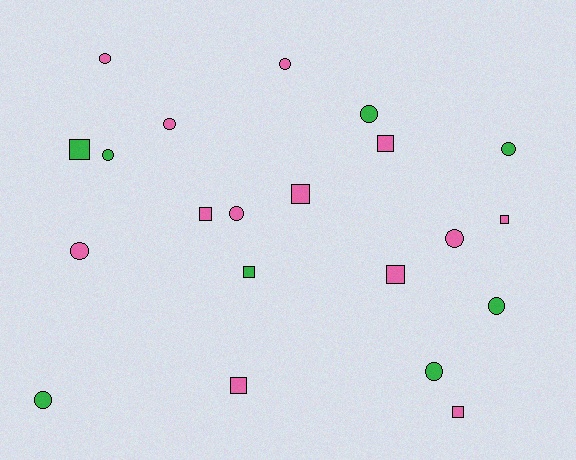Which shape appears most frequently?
Circle, with 12 objects.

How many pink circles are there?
There are 6 pink circles.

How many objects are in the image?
There are 21 objects.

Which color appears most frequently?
Pink, with 13 objects.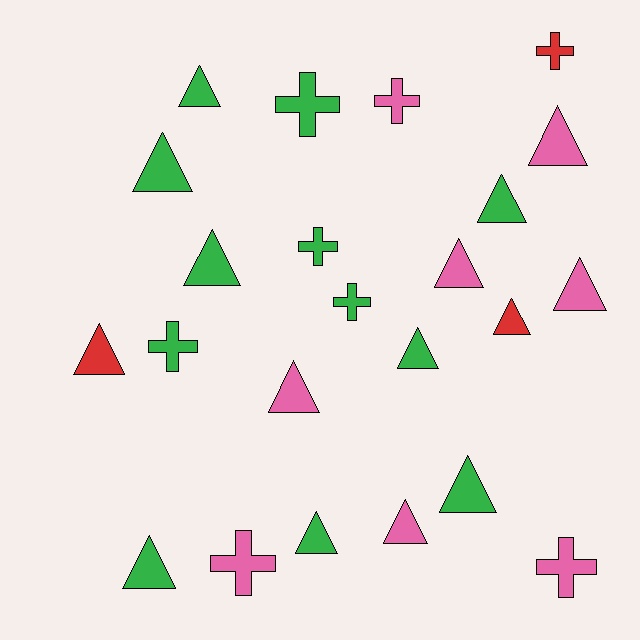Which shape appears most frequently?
Triangle, with 15 objects.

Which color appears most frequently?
Green, with 12 objects.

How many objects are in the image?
There are 23 objects.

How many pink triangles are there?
There are 5 pink triangles.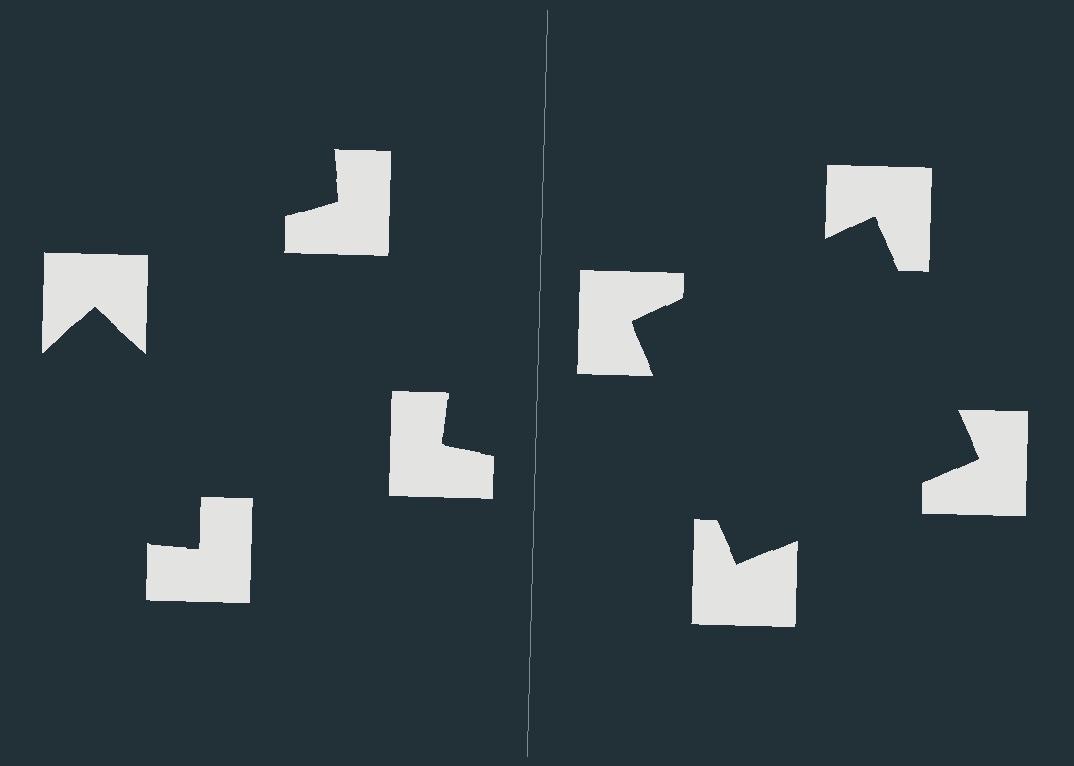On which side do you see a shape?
An illusory square appears on the right side. On the left side the wedge cuts are rotated, so no coherent shape forms.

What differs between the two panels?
The notched squares are positioned identically on both sides; only the wedge orientations differ. On the right they align to a square; on the left they are misaligned.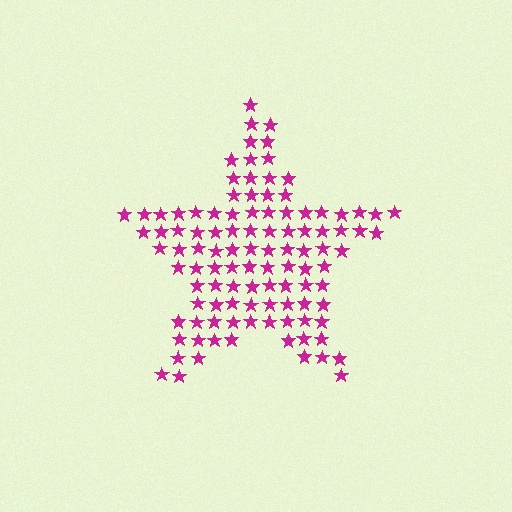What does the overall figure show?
The overall figure shows a star.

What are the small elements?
The small elements are stars.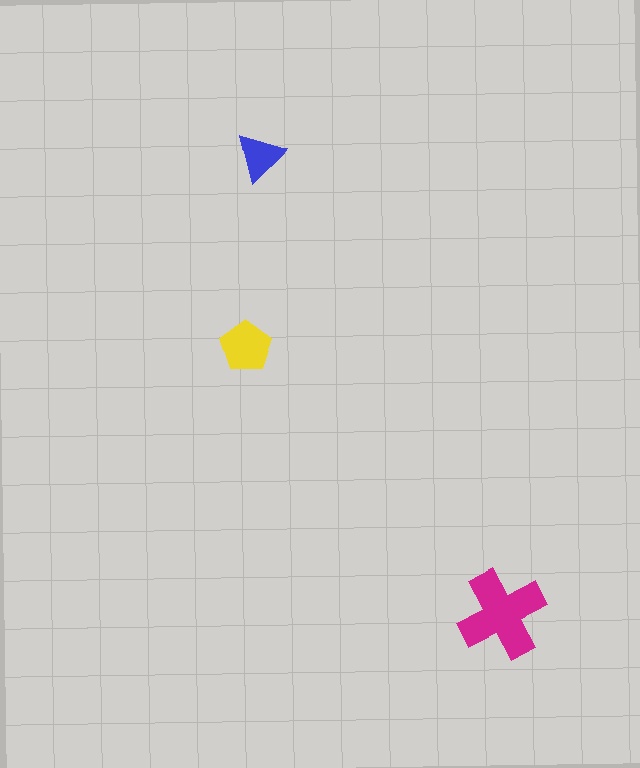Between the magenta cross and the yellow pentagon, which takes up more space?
The magenta cross.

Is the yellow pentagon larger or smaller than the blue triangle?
Larger.